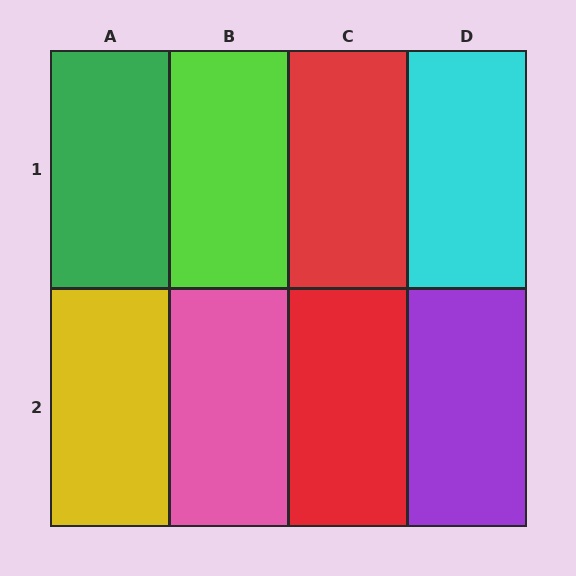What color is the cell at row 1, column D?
Cyan.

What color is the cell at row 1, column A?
Green.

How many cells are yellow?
1 cell is yellow.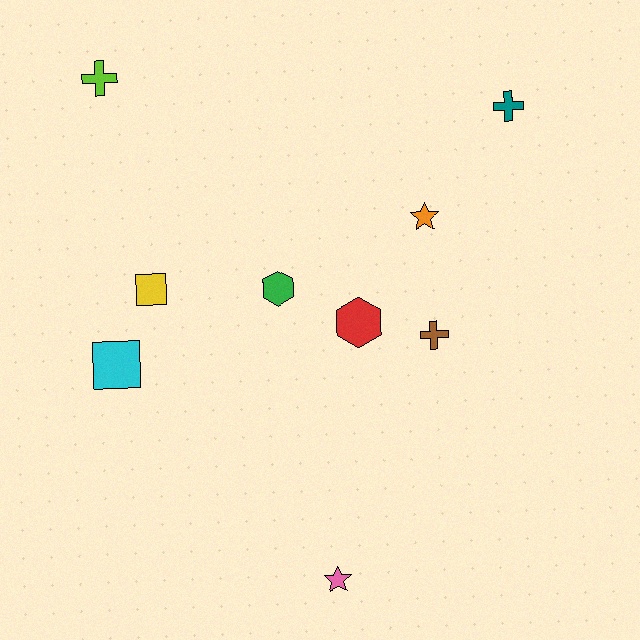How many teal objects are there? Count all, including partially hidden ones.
There is 1 teal object.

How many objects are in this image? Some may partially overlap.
There are 9 objects.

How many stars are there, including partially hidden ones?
There are 2 stars.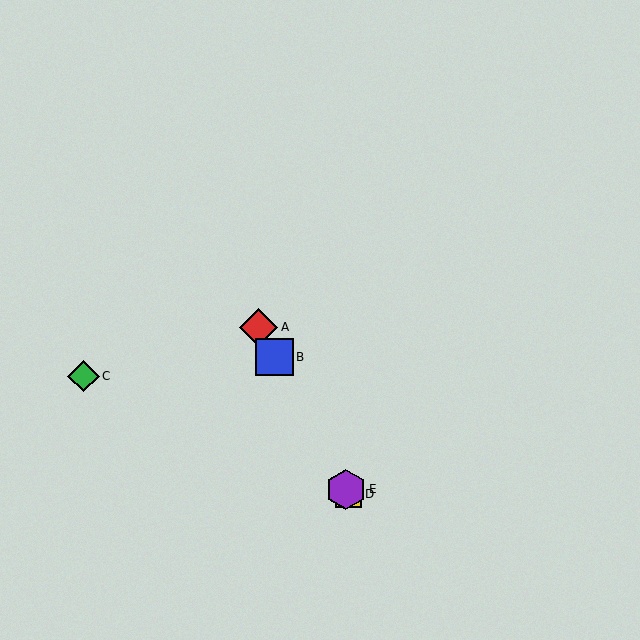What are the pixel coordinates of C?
Object C is at (83, 376).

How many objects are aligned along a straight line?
4 objects (A, B, D, E) are aligned along a straight line.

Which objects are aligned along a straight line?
Objects A, B, D, E are aligned along a straight line.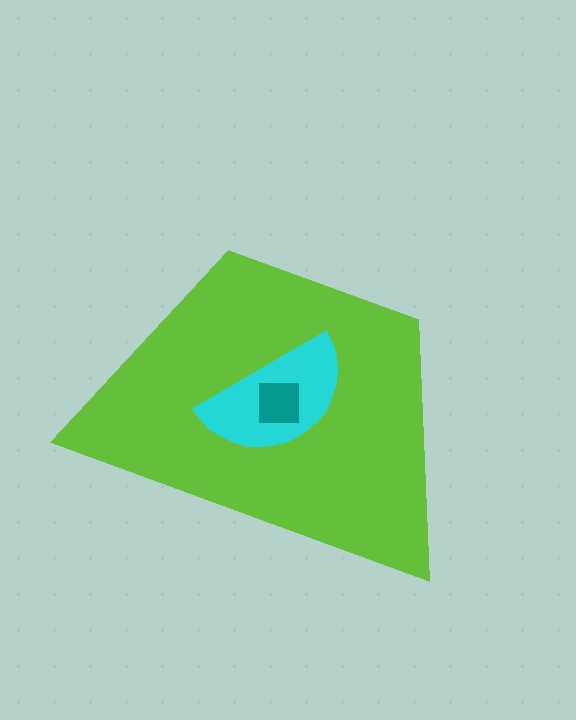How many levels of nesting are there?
3.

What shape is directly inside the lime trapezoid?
The cyan semicircle.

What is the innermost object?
The teal square.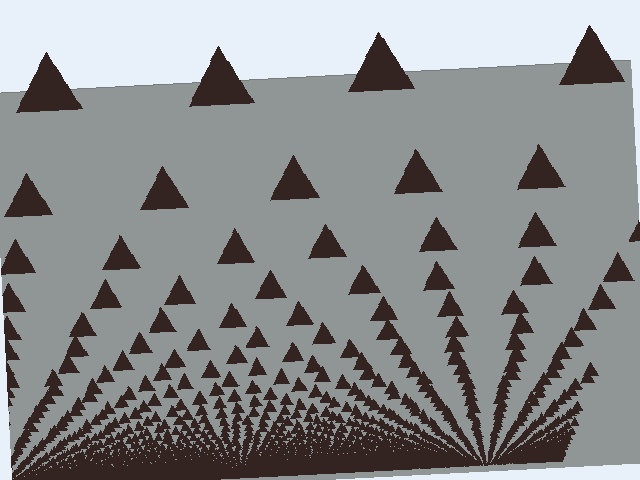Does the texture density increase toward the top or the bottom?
Density increases toward the bottom.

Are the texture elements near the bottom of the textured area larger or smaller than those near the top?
Smaller. The gradient is inverted — elements near the bottom are smaller and denser.